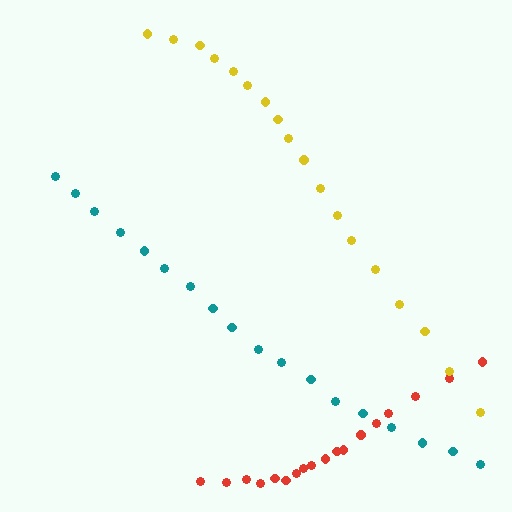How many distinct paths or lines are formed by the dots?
There are 3 distinct paths.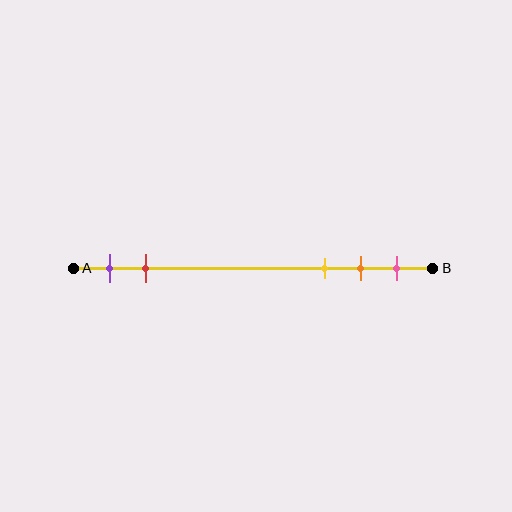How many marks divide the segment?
There are 5 marks dividing the segment.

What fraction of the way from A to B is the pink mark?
The pink mark is approximately 90% (0.9) of the way from A to B.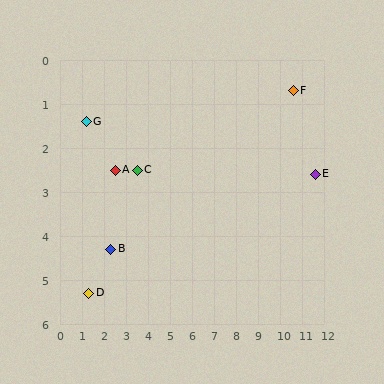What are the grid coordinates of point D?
Point D is at approximately (1.3, 5.3).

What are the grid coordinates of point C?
Point C is at approximately (3.5, 2.5).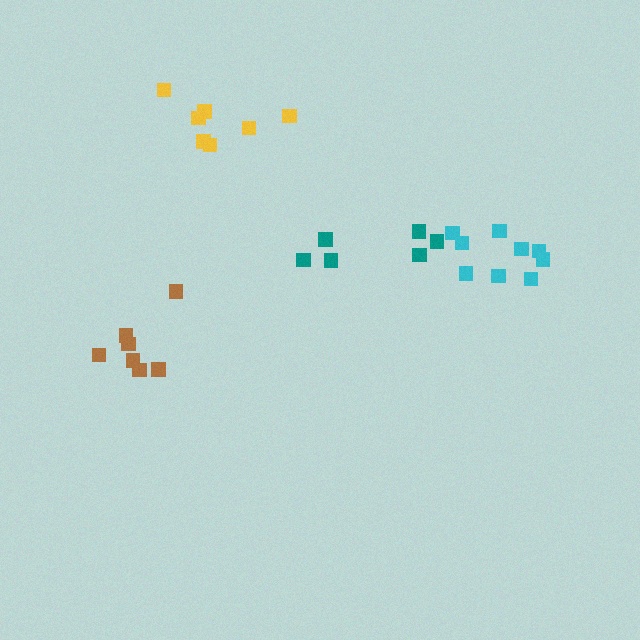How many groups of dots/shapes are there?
There are 4 groups.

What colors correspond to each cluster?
The clusters are colored: teal, cyan, brown, yellow.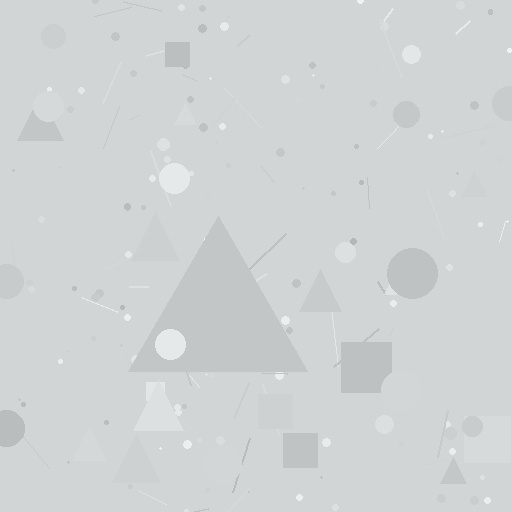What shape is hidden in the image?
A triangle is hidden in the image.